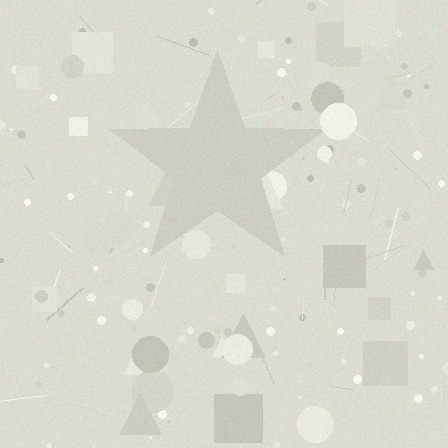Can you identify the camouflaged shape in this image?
The camouflaged shape is a star.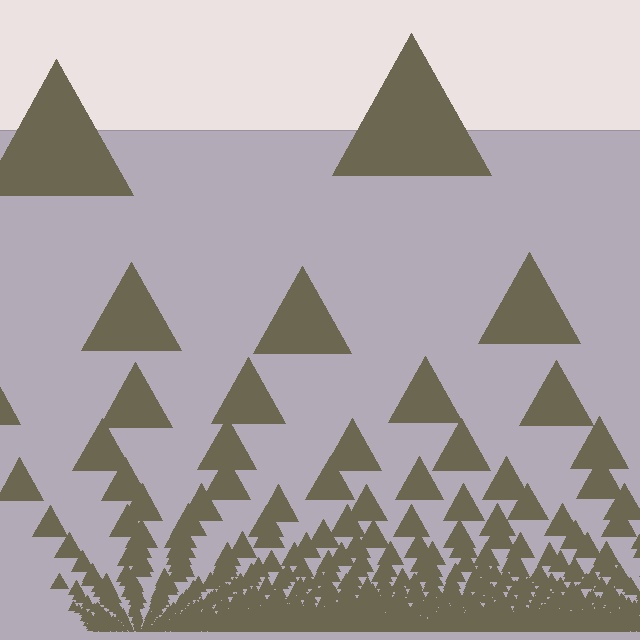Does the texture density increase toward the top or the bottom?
Density increases toward the bottom.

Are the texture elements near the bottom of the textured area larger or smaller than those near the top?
Smaller. The gradient is inverted — elements near the bottom are smaller and denser.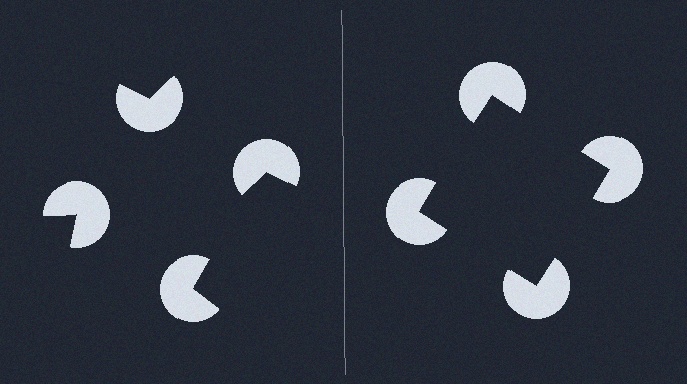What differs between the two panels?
The pac-man discs are positioned identically on both sides; only the wedge orientations differ. On the right they align to a square; on the left they are misaligned.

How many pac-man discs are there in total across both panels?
8 — 4 on each side.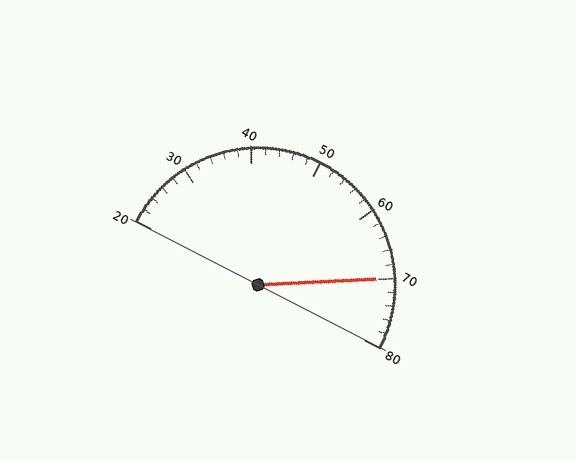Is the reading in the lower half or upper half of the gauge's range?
The reading is in the upper half of the range (20 to 80).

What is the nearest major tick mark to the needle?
The nearest major tick mark is 70.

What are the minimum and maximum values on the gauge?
The gauge ranges from 20 to 80.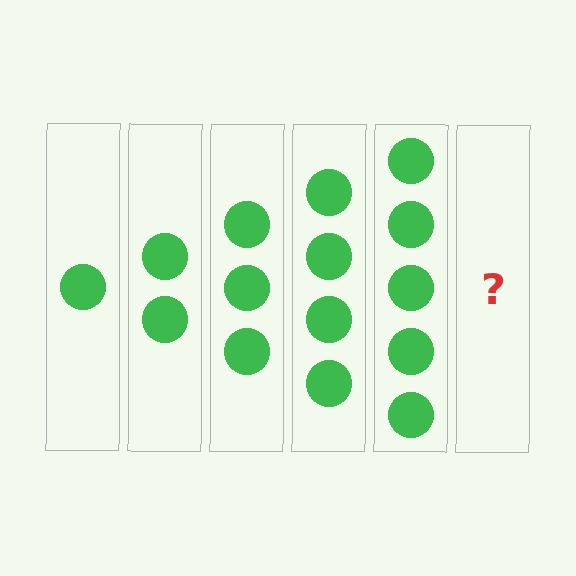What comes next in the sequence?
The next element should be 6 circles.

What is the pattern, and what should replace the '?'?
The pattern is that each step adds one more circle. The '?' should be 6 circles.